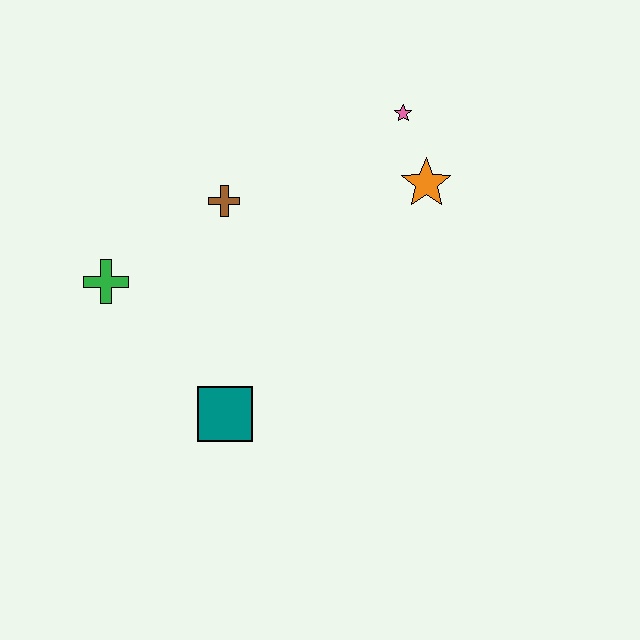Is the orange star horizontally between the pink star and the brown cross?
No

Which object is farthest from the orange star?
The green cross is farthest from the orange star.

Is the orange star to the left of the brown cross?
No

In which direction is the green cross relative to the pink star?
The green cross is to the left of the pink star.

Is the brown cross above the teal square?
Yes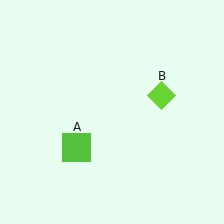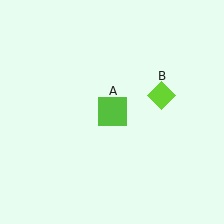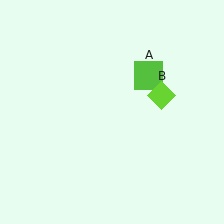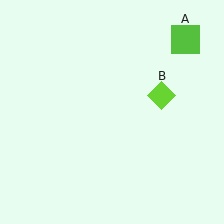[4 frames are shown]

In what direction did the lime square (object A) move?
The lime square (object A) moved up and to the right.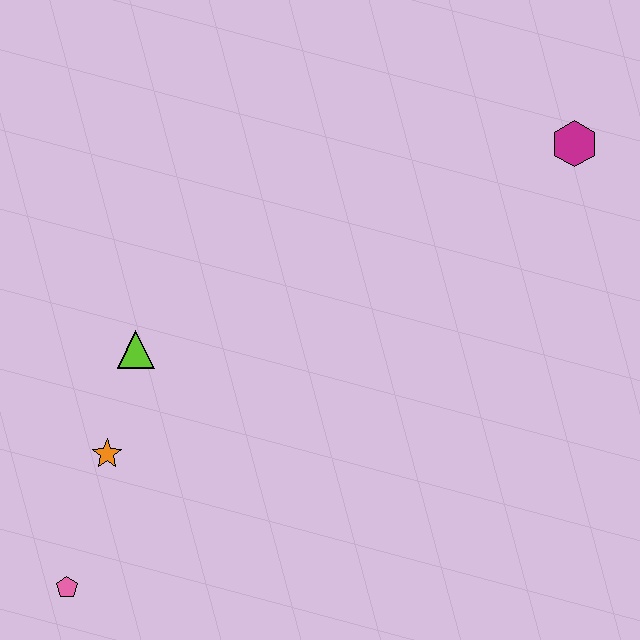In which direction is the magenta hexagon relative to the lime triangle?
The magenta hexagon is to the right of the lime triangle.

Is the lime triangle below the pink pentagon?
No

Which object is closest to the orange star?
The lime triangle is closest to the orange star.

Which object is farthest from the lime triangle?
The magenta hexagon is farthest from the lime triangle.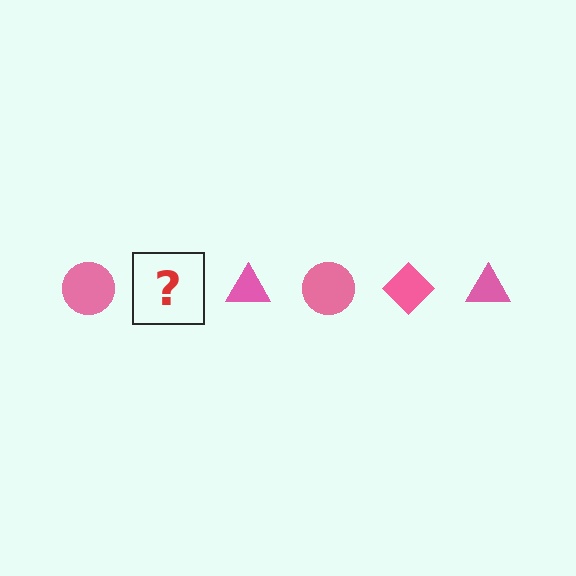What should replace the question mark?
The question mark should be replaced with a pink diamond.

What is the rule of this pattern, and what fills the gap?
The rule is that the pattern cycles through circle, diamond, triangle shapes in pink. The gap should be filled with a pink diamond.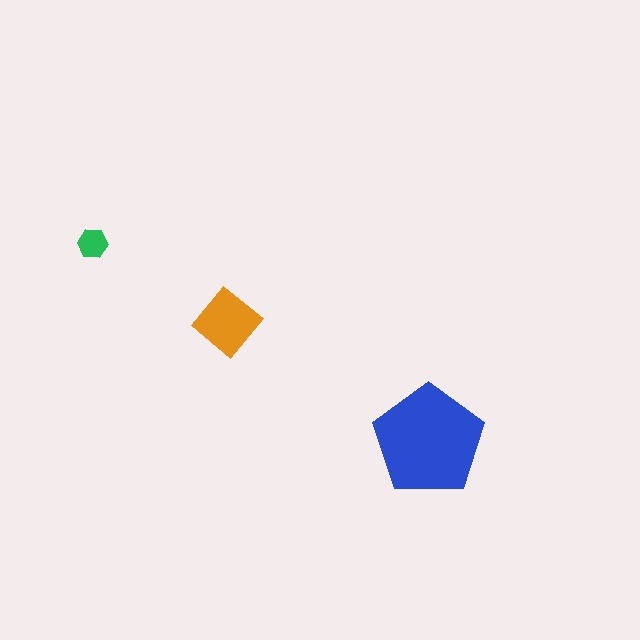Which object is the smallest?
The green hexagon.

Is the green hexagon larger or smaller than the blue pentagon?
Smaller.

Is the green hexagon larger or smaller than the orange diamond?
Smaller.